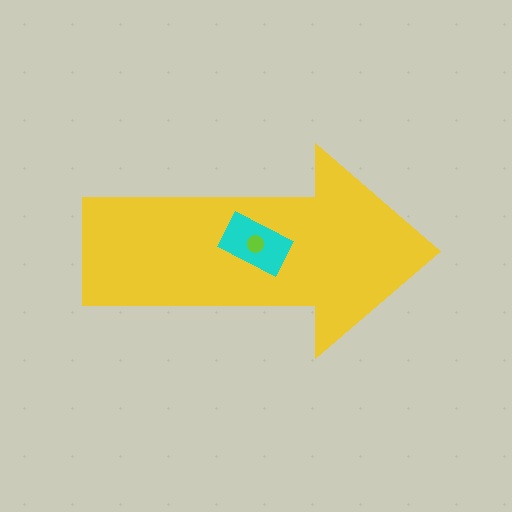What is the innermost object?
The lime circle.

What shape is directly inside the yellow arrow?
The cyan rectangle.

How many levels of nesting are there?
3.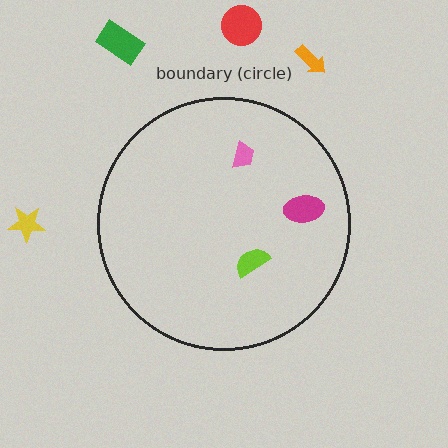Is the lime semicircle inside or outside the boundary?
Inside.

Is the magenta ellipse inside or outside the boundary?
Inside.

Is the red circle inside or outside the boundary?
Outside.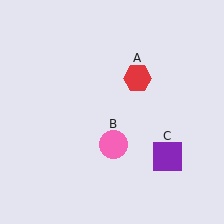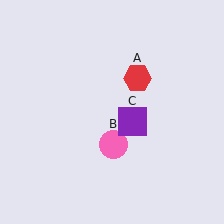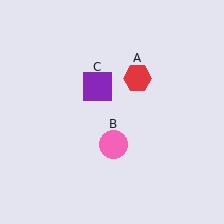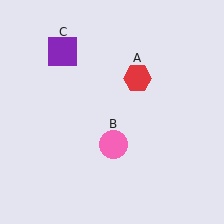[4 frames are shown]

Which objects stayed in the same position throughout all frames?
Red hexagon (object A) and pink circle (object B) remained stationary.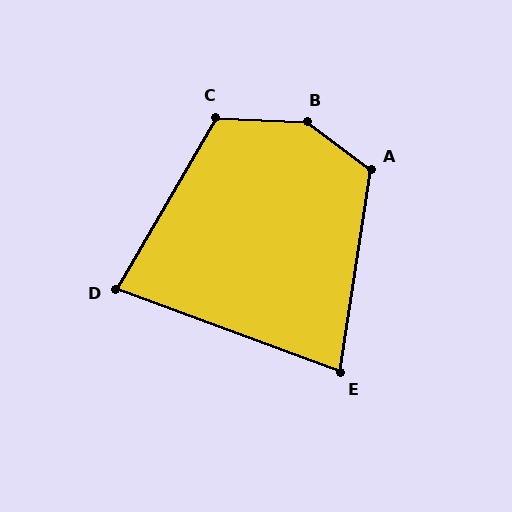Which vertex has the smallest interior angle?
E, at approximately 78 degrees.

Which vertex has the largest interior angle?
B, at approximately 145 degrees.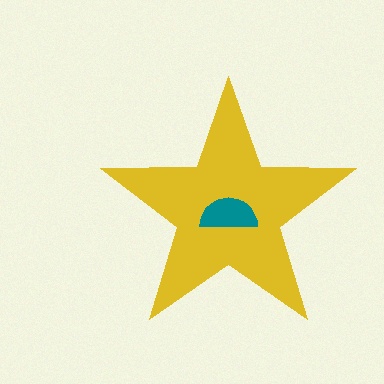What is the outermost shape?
The yellow star.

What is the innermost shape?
The teal semicircle.